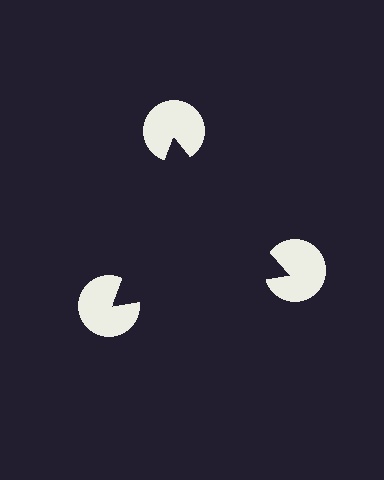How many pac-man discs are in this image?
There are 3 — one at each vertex of the illusory triangle.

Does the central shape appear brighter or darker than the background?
It typically appears slightly darker than the background, even though no actual brightness change is drawn.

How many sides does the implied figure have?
3 sides.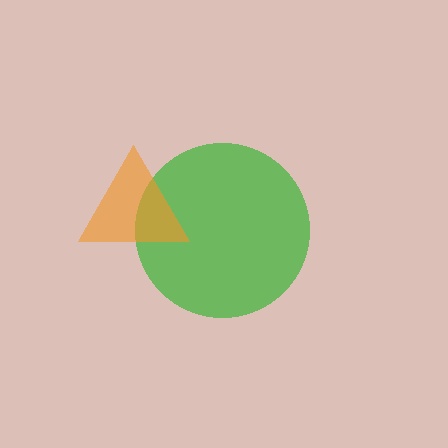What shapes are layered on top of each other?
The layered shapes are: a green circle, an orange triangle.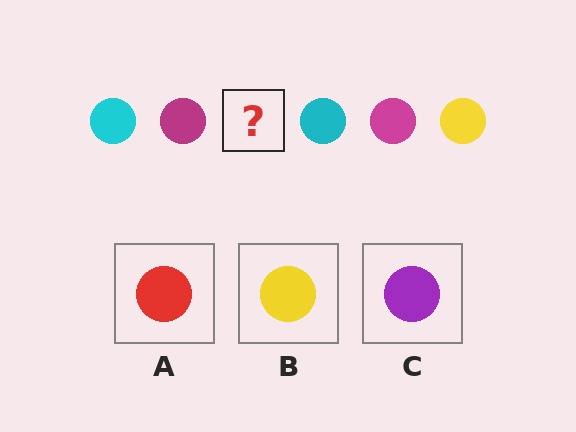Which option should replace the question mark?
Option B.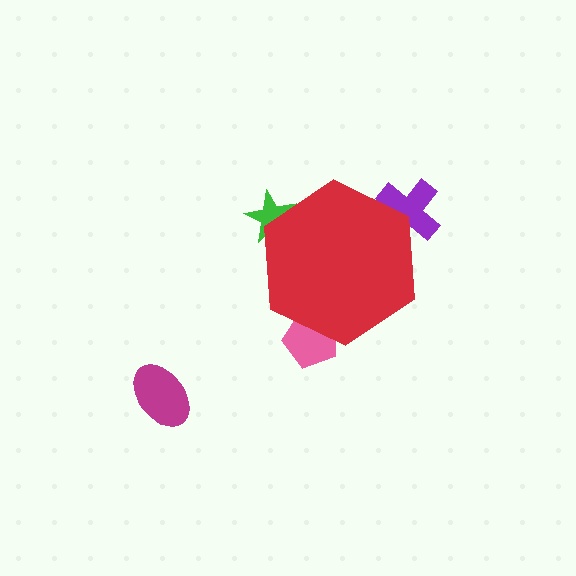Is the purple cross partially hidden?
Yes, the purple cross is partially hidden behind the red hexagon.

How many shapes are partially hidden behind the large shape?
3 shapes are partially hidden.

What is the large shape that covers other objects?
A red hexagon.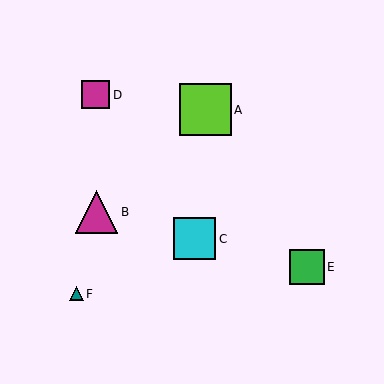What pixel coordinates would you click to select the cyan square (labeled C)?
Click at (195, 239) to select the cyan square C.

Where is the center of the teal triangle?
The center of the teal triangle is at (77, 294).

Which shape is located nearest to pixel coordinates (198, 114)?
The lime square (labeled A) at (205, 110) is nearest to that location.